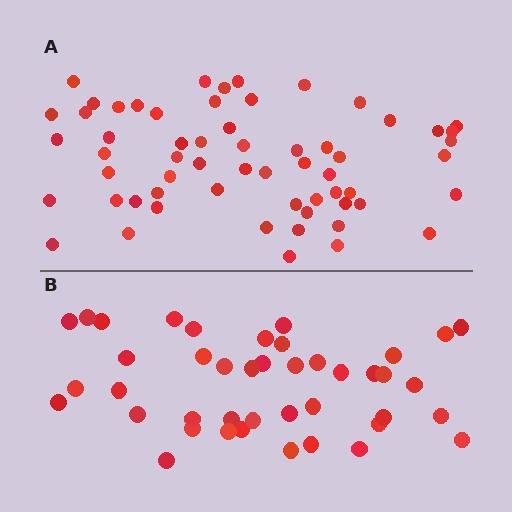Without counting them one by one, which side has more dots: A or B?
Region A (the top region) has more dots.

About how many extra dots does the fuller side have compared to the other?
Region A has approximately 20 more dots than region B.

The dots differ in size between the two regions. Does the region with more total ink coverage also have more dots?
No. Region B has more total ink coverage because its dots are larger, but region A actually contains more individual dots. Total area can be misleading — the number of items is what matters here.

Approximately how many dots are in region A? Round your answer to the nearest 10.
About 60 dots.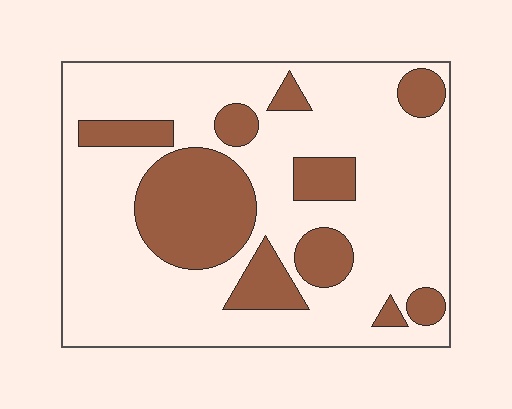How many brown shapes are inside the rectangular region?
10.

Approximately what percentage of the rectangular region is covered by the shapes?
Approximately 25%.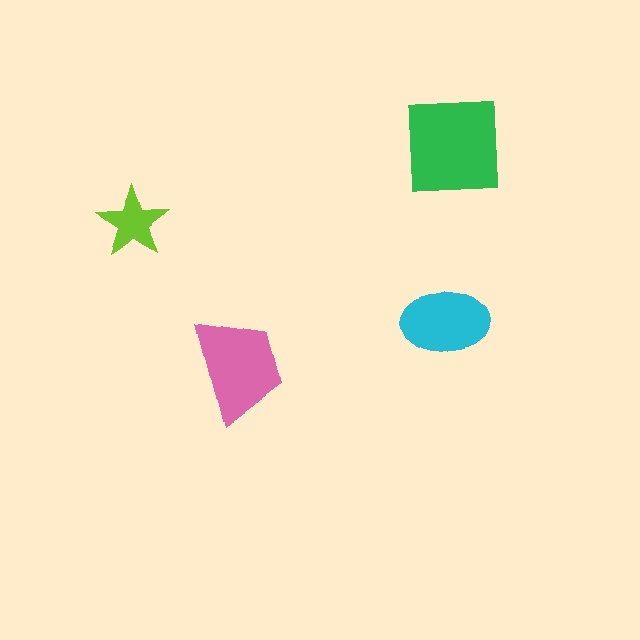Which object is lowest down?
The pink trapezoid is bottommost.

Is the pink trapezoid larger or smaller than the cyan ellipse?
Larger.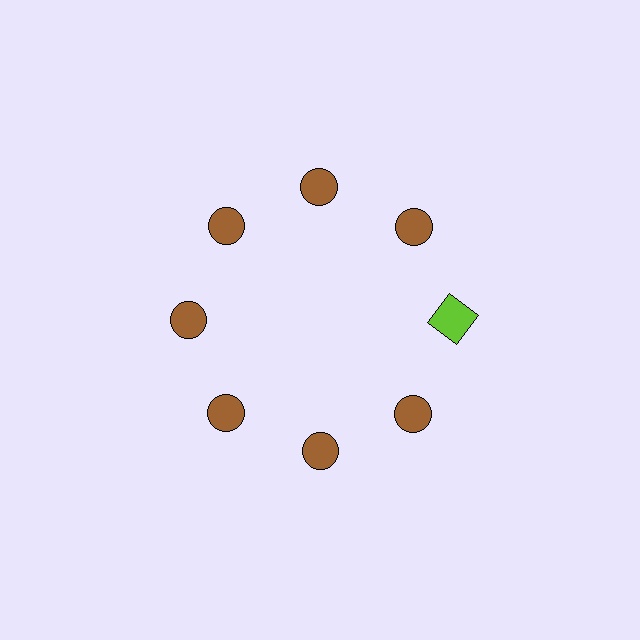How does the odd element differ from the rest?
It differs in both color (lime instead of brown) and shape (square instead of circle).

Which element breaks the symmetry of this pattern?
The lime square at roughly the 3 o'clock position breaks the symmetry. All other shapes are brown circles.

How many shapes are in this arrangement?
There are 8 shapes arranged in a ring pattern.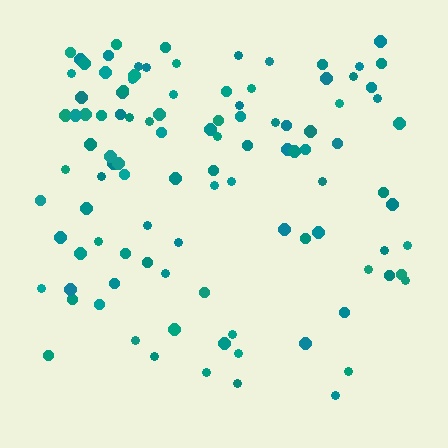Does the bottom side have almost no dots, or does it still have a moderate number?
Still a moderate number, just noticeably fewer than the top.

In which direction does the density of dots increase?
From bottom to top, with the top side densest.